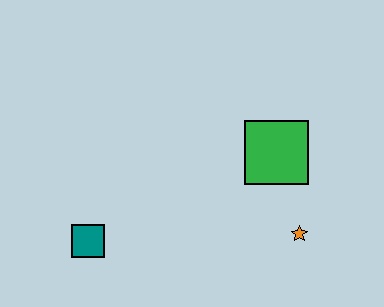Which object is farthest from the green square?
The teal square is farthest from the green square.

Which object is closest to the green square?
The orange star is closest to the green square.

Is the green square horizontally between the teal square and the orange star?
Yes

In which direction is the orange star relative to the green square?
The orange star is below the green square.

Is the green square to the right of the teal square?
Yes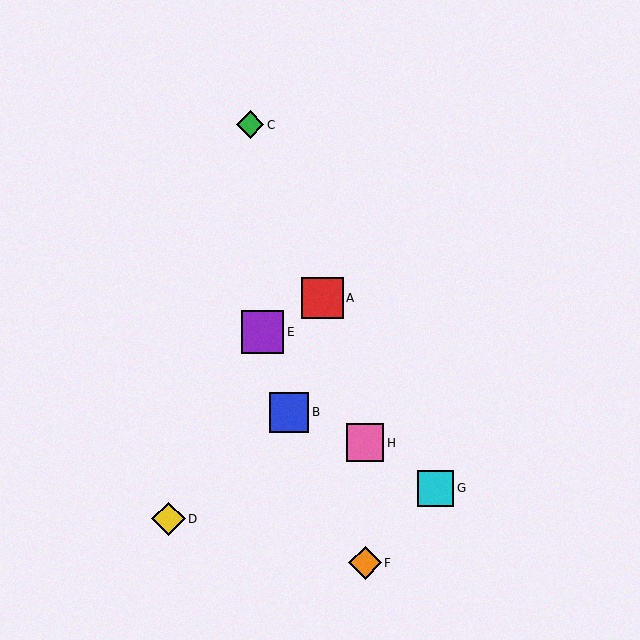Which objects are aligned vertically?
Objects F, H are aligned vertically.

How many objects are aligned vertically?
2 objects (F, H) are aligned vertically.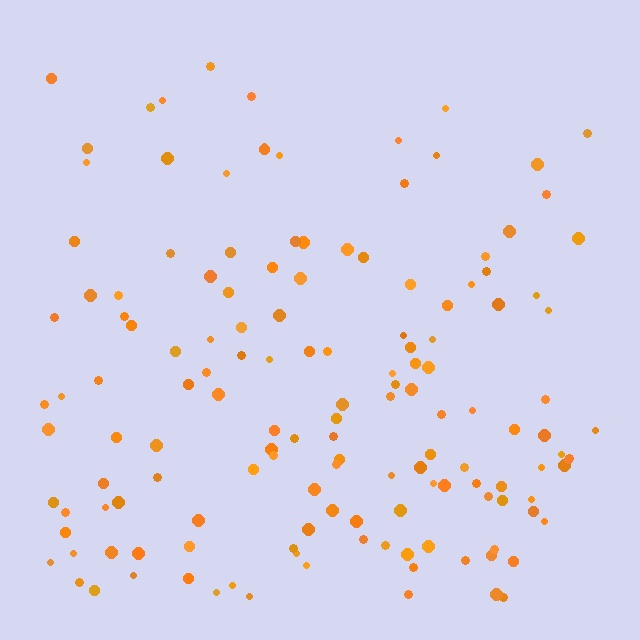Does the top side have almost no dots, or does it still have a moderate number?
Still a moderate number, just noticeably fewer than the bottom.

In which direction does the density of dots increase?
From top to bottom, with the bottom side densest.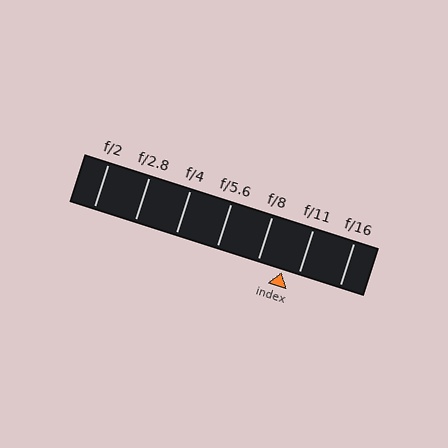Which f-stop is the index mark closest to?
The index mark is closest to f/11.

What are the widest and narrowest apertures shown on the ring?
The widest aperture shown is f/2 and the narrowest is f/16.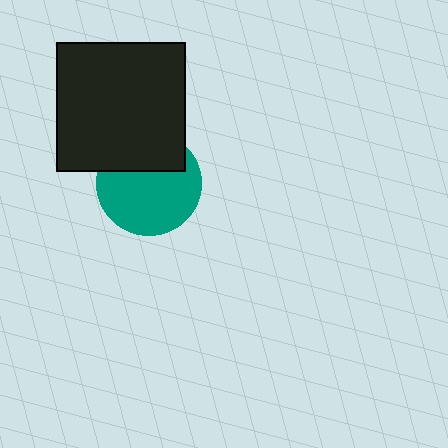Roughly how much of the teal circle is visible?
Most of it is visible (roughly 67%).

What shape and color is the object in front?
The object in front is a black square.